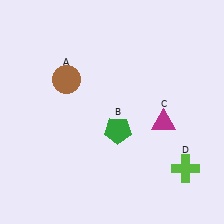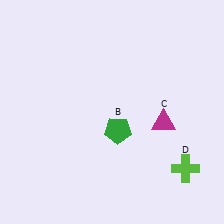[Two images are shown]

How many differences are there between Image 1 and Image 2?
There is 1 difference between the two images.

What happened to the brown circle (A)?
The brown circle (A) was removed in Image 2. It was in the top-left area of Image 1.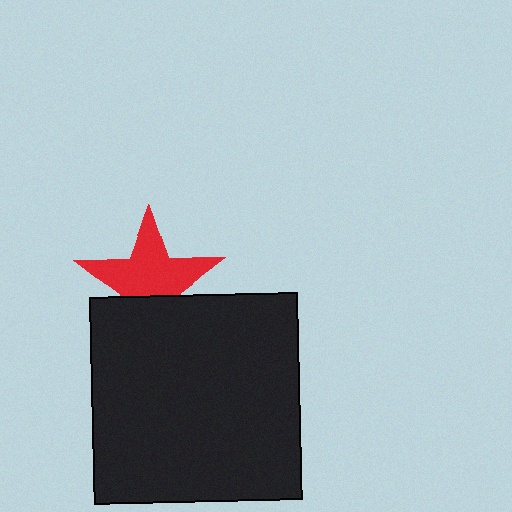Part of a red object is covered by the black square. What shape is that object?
It is a star.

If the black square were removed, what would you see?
You would see the complete red star.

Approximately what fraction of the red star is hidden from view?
Roughly 34% of the red star is hidden behind the black square.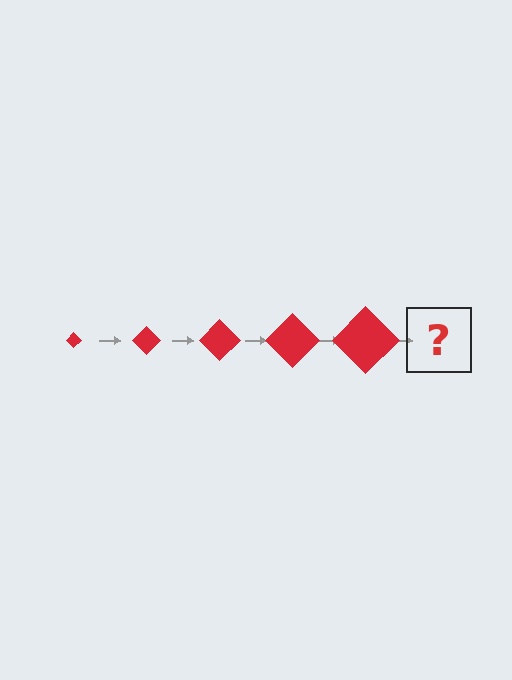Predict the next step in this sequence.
The next step is a red diamond, larger than the previous one.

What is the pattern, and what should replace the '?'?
The pattern is that the diamond gets progressively larger each step. The '?' should be a red diamond, larger than the previous one.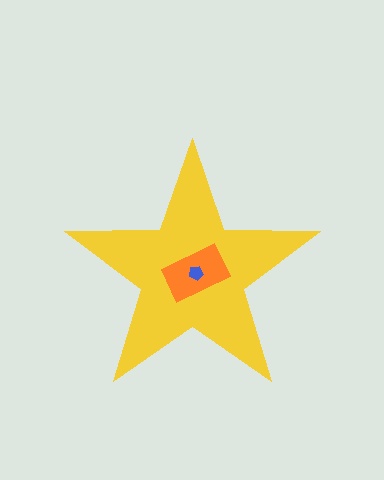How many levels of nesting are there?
3.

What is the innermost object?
The blue pentagon.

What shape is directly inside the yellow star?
The orange rectangle.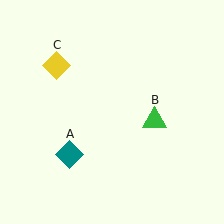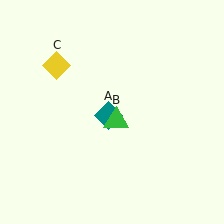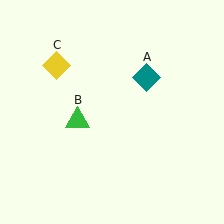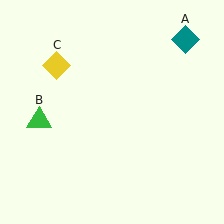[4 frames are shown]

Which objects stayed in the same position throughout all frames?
Yellow diamond (object C) remained stationary.